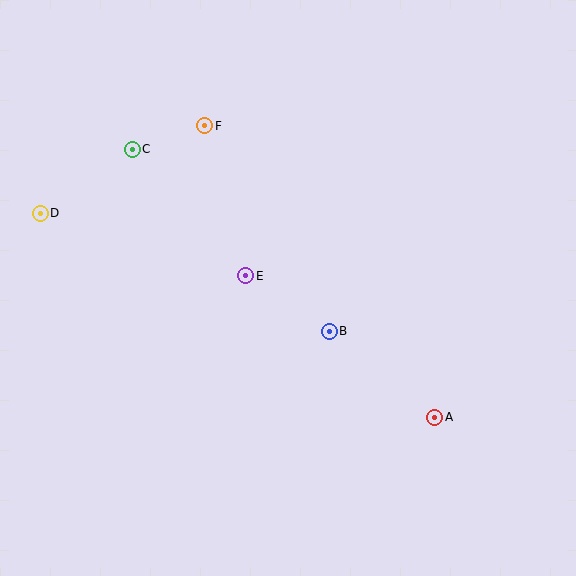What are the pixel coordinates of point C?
Point C is at (132, 149).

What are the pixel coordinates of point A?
Point A is at (435, 417).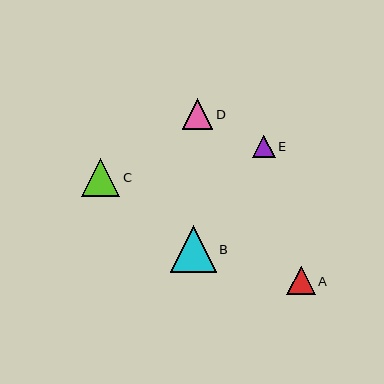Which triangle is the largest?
Triangle B is the largest with a size of approximately 46 pixels.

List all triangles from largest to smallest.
From largest to smallest: B, C, D, A, E.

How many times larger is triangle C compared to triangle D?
Triangle C is approximately 1.2 times the size of triangle D.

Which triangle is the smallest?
Triangle E is the smallest with a size of approximately 23 pixels.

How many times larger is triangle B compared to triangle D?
Triangle B is approximately 1.5 times the size of triangle D.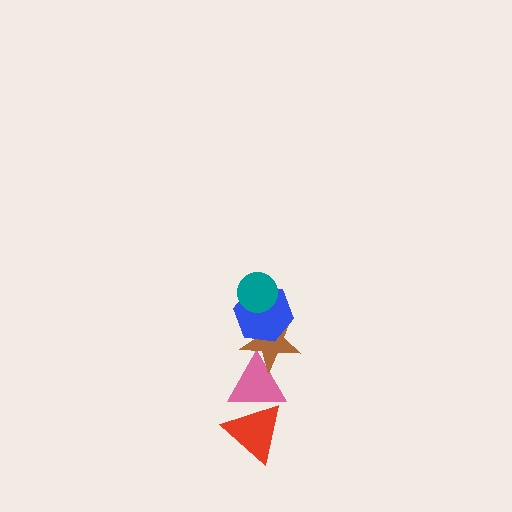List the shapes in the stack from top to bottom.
From top to bottom: the teal circle, the blue hexagon, the brown star, the pink triangle, the red triangle.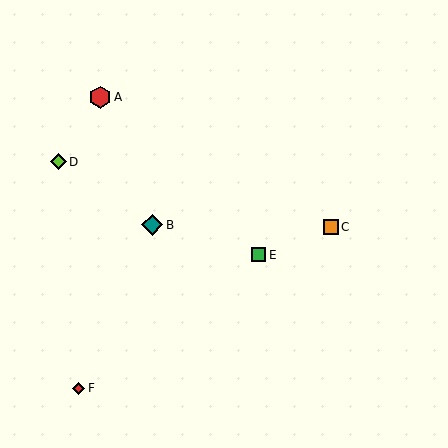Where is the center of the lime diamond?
The center of the lime diamond is at (58, 162).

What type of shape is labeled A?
Shape A is a red hexagon.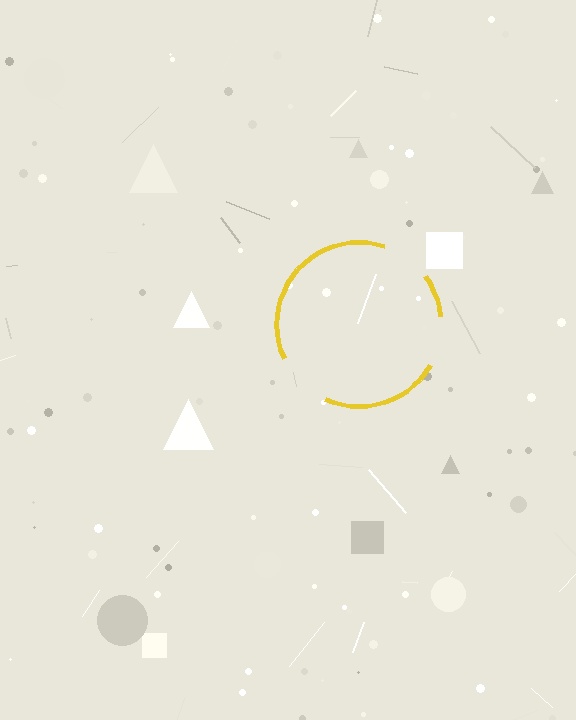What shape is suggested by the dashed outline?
The dashed outline suggests a circle.